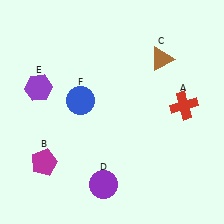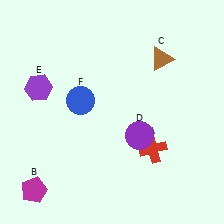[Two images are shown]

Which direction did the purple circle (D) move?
The purple circle (D) moved up.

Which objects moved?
The objects that moved are: the red cross (A), the magenta pentagon (B), the purple circle (D).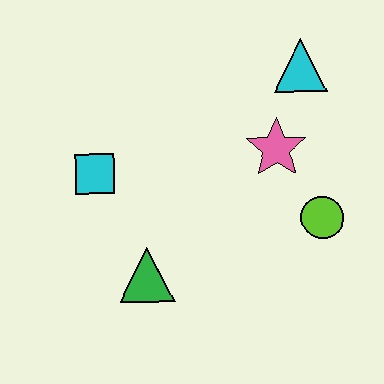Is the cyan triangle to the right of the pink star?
Yes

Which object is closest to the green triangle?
The cyan square is closest to the green triangle.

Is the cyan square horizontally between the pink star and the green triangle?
No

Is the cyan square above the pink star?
No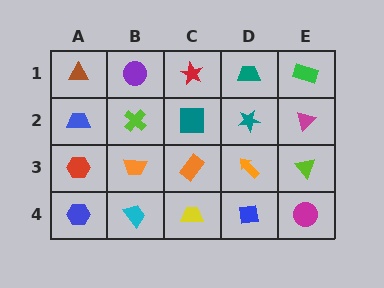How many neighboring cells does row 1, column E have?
2.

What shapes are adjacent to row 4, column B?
An orange trapezoid (row 3, column B), a blue hexagon (row 4, column A), a yellow trapezoid (row 4, column C).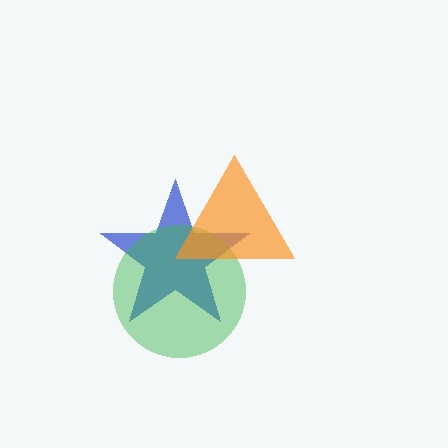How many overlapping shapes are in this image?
There are 3 overlapping shapes in the image.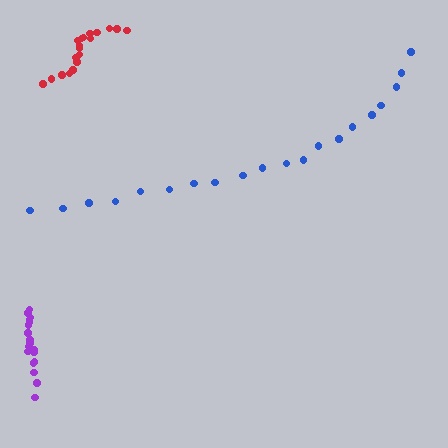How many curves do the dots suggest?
There are 3 distinct paths.